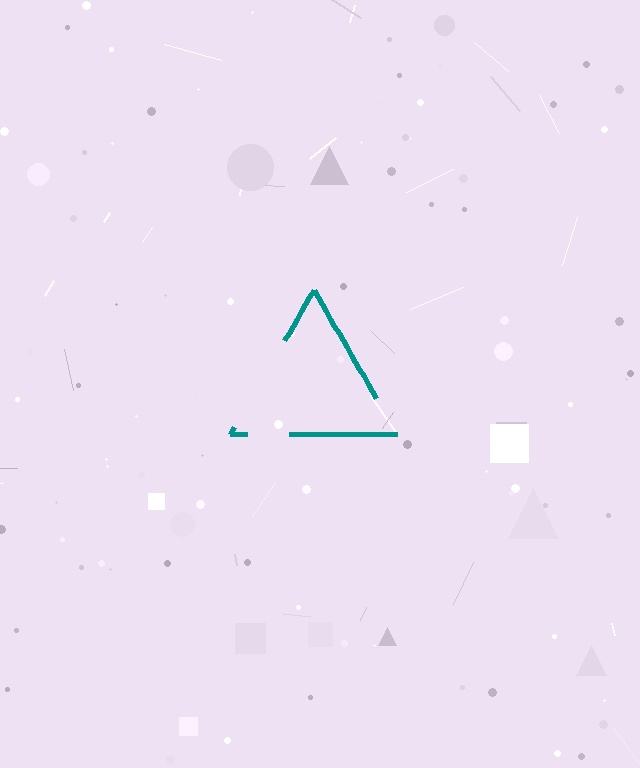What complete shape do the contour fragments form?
The contour fragments form a triangle.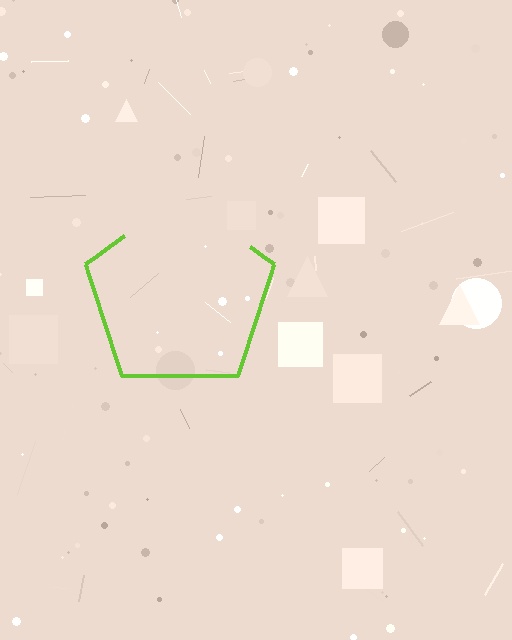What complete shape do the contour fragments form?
The contour fragments form a pentagon.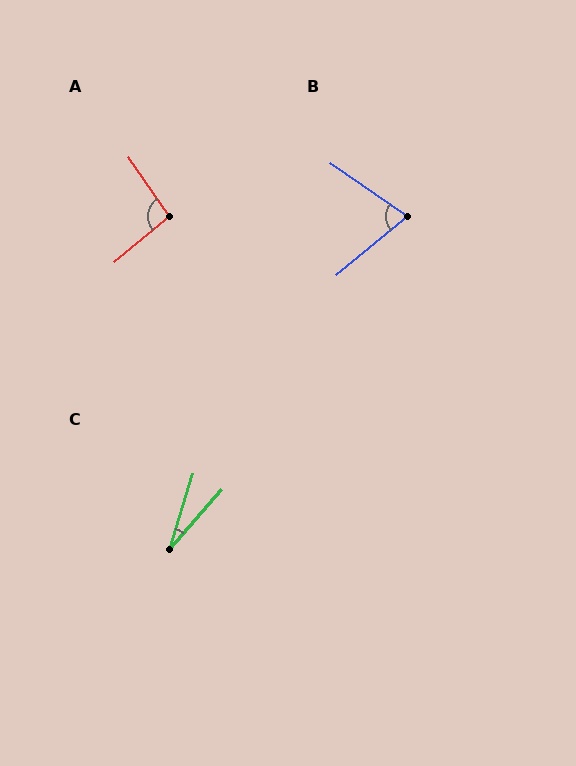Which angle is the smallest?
C, at approximately 24 degrees.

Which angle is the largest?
A, at approximately 95 degrees.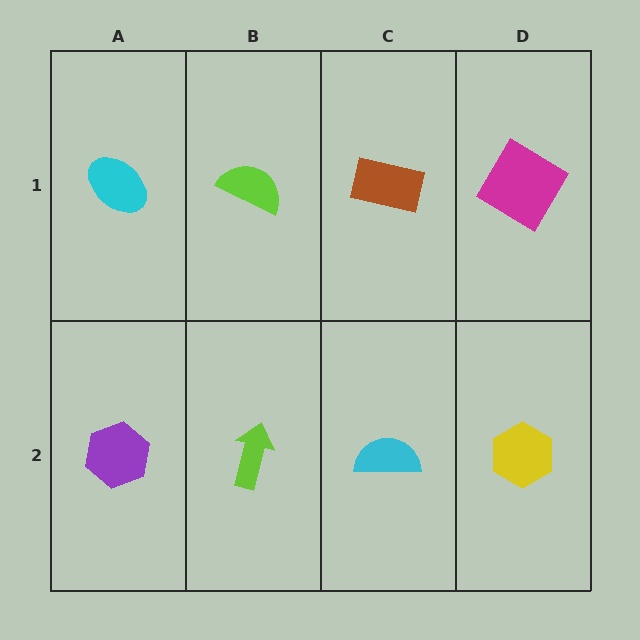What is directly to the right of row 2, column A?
A lime arrow.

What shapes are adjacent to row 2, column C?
A brown rectangle (row 1, column C), a lime arrow (row 2, column B), a yellow hexagon (row 2, column D).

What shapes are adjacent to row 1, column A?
A purple hexagon (row 2, column A), a lime semicircle (row 1, column B).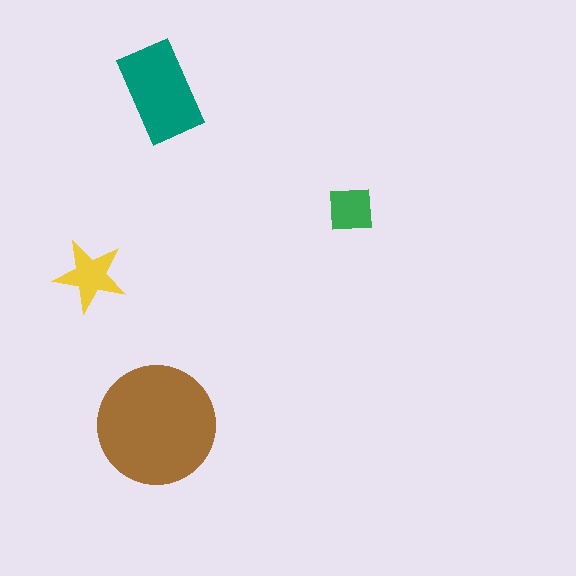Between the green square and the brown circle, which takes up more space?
The brown circle.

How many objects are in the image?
There are 4 objects in the image.